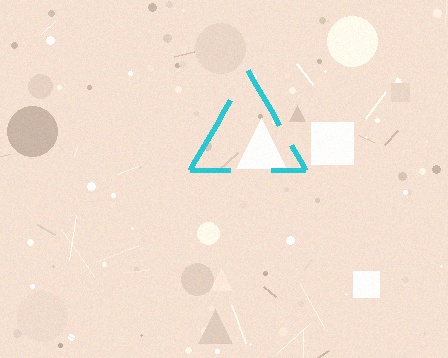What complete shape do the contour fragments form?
The contour fragments form a triangle.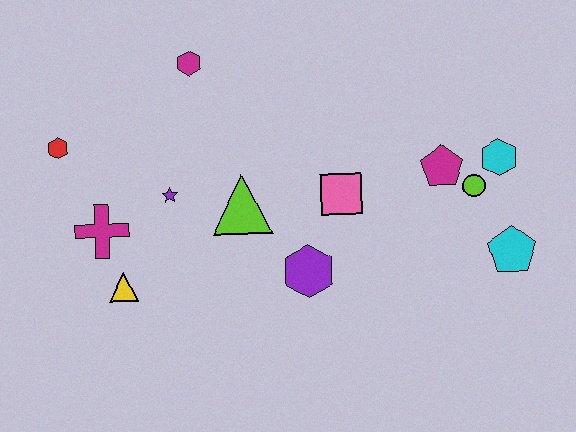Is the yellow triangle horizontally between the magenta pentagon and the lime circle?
No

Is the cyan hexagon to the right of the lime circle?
Yes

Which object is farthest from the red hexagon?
The cyan pentagon is farthest from the red hexagon.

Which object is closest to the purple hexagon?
The pink square is closest to the purple hexagon.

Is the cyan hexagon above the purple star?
Yes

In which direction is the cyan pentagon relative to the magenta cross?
The cyan pentagon is to the right of the magenta cross.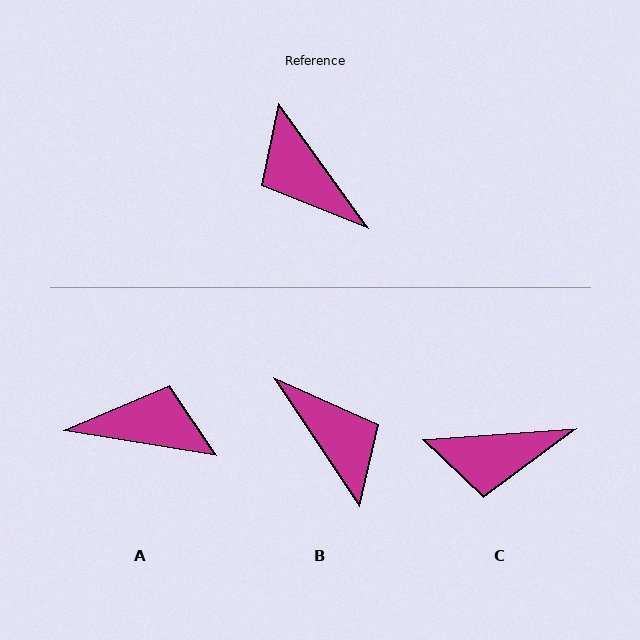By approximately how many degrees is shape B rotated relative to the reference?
Approximately 178 degrees counter-clockwise.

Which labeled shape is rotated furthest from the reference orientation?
B, about 178 degrees away.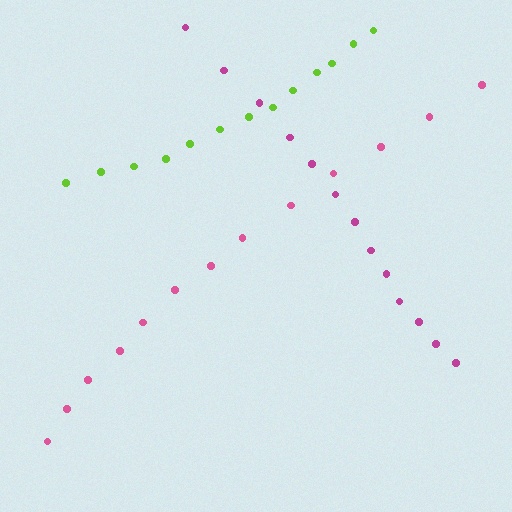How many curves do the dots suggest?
There are 3 distinct paths.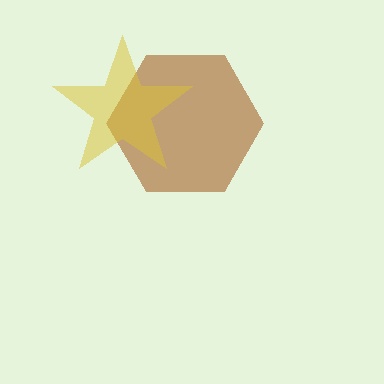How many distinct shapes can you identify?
There are 2 distinct shapes: a brown hexagon, a yellow star.